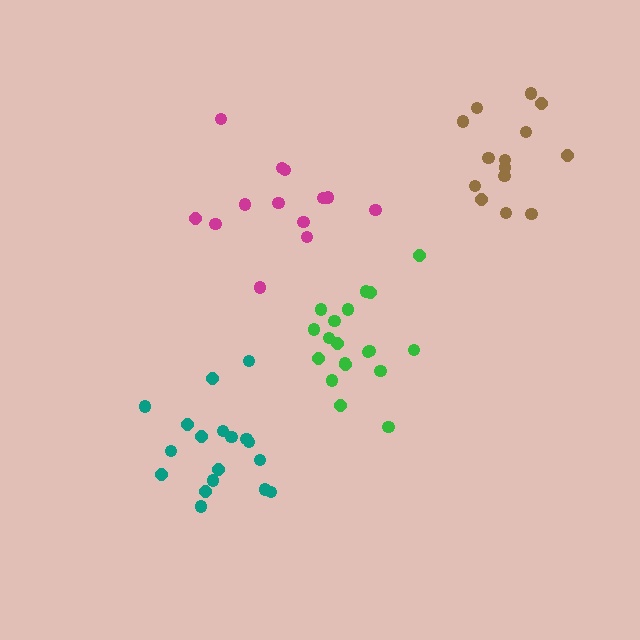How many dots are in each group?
Group 1: 18 dots, Group 2: 13 dots, Group 3: 19 dots, Group 4: 14 dots (64 total).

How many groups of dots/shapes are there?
There are 4 groups.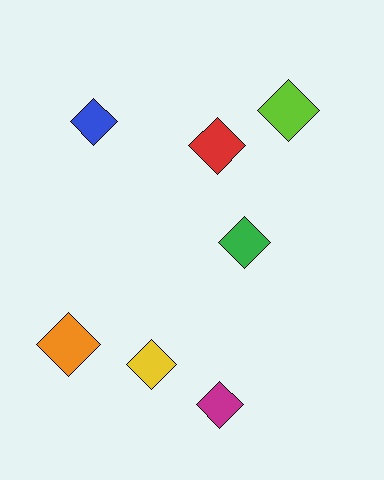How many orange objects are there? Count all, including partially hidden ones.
There is 1 orange object.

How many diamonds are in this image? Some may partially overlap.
There are 7 diamonds.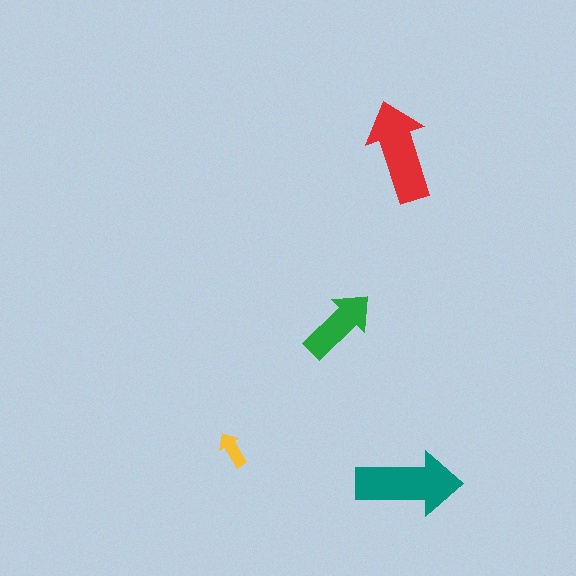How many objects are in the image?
There are 4 objects in the image.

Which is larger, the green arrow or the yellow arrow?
The green one.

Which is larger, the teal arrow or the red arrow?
The teal one.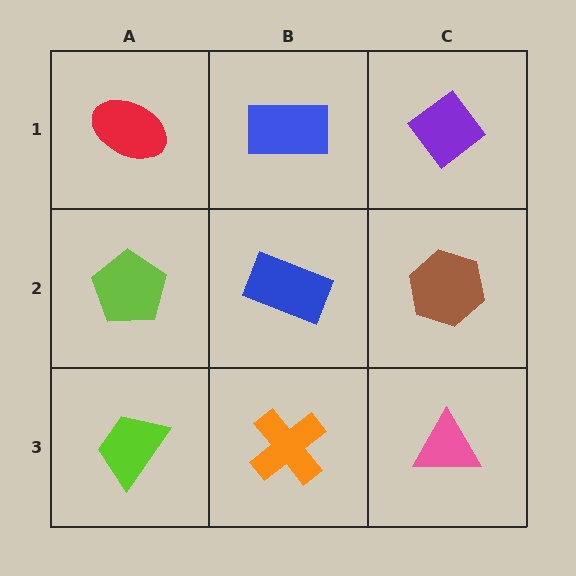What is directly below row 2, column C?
A pink triangle.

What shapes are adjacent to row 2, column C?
A purple diamond (row 1, column C), a pink triangle (row 3, column C), a blue rectangle (row 2, column B).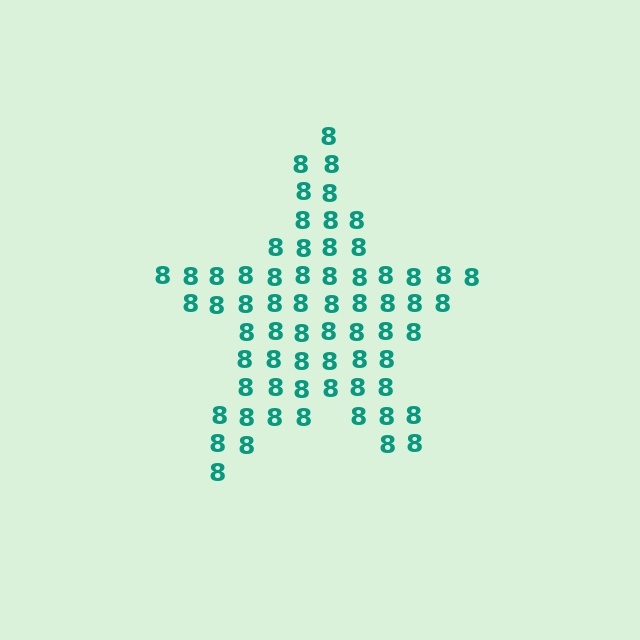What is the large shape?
The large shape is a star.